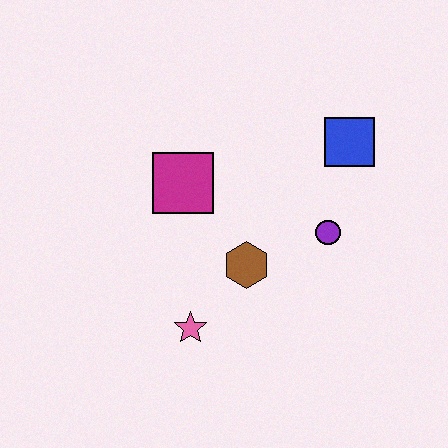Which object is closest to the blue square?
The purple circle is closest to the blue square.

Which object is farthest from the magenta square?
The blue square is farthest from the magenta square.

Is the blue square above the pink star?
Yes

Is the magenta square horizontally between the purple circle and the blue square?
No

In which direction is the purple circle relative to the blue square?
The purple circle is below the blue square.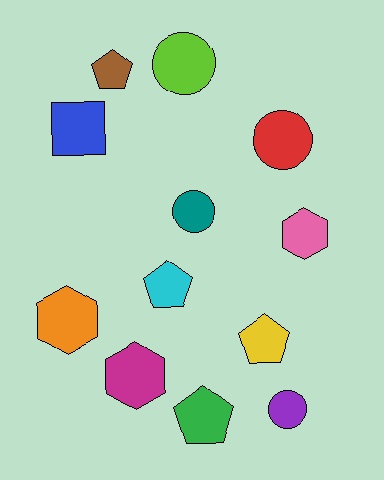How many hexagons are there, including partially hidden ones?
There are 3 hexagons.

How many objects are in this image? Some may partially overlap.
There are 12 objects.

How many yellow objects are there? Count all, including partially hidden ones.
There is 1 yellow object.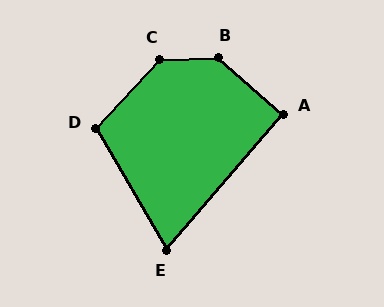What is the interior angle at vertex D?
Approximately 107 degrees (obtuse).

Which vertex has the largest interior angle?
B, at approximately 137 degrees.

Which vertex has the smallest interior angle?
E, at approximately 71 degrees.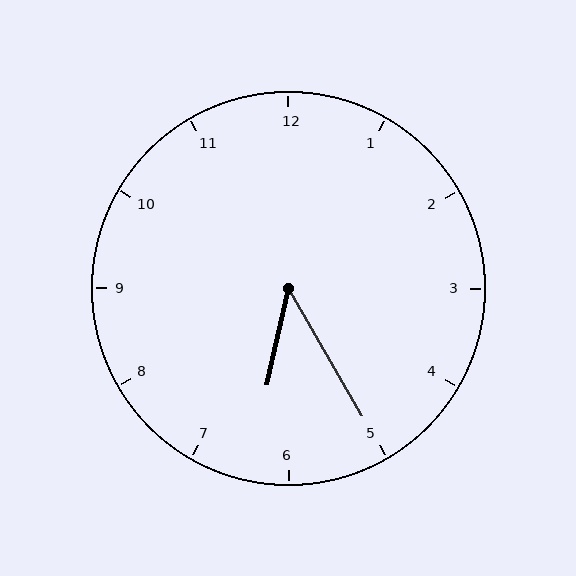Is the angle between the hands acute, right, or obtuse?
It is acute.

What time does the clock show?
6:25.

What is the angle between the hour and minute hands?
Approximately 42 degrees.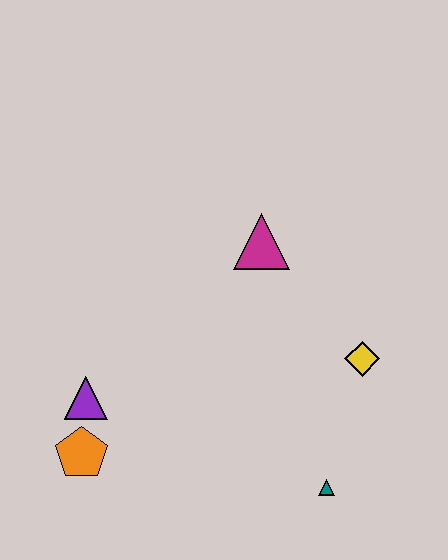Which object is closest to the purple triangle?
The orange pentagon is closest to the purple triangle.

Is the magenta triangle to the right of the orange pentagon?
Yes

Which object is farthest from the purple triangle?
The yellow diamond is farthest from the purple triangle.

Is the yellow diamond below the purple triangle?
No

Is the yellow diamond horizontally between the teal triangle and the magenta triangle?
No